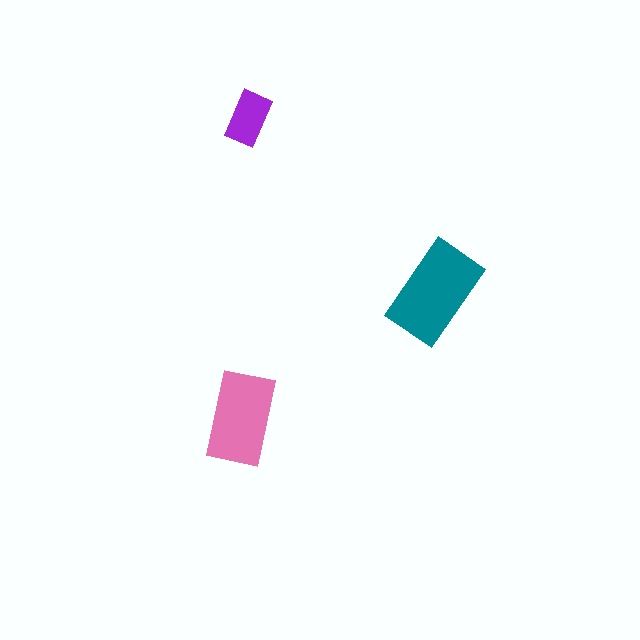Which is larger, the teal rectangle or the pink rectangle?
The teal one.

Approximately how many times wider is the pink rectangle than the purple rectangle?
About 1.5 times wider.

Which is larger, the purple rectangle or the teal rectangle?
The teal one.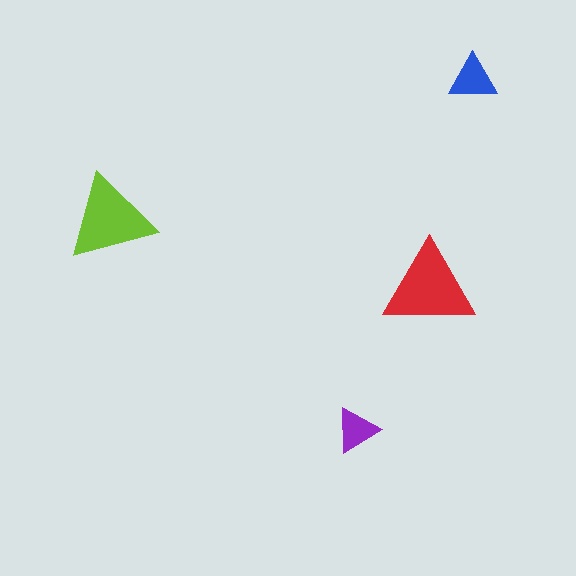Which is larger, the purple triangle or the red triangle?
The red one.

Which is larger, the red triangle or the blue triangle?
The red one.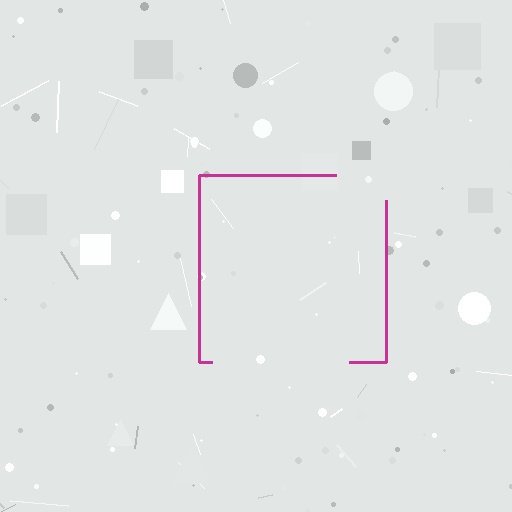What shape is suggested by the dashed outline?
The dashed outline suggests a square.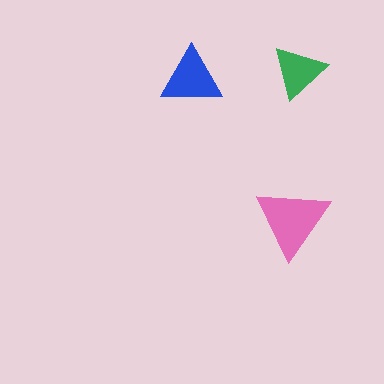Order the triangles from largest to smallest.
the pink one, the blue one, the green one.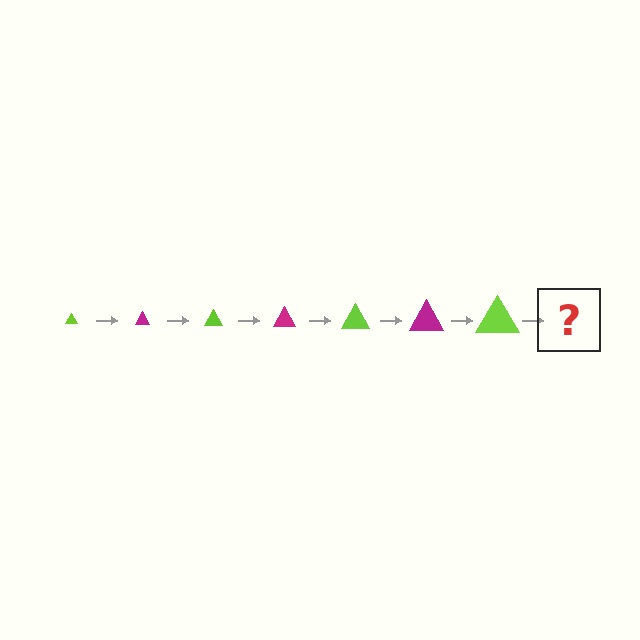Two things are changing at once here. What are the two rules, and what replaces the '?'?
The two rules are that the triangle grows larger each step and the color cycles through lime and magenta. The '?' should be a magenta triangle, larger than the previous one.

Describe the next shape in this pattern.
It should be a magenta triangle, larger than the previous one.